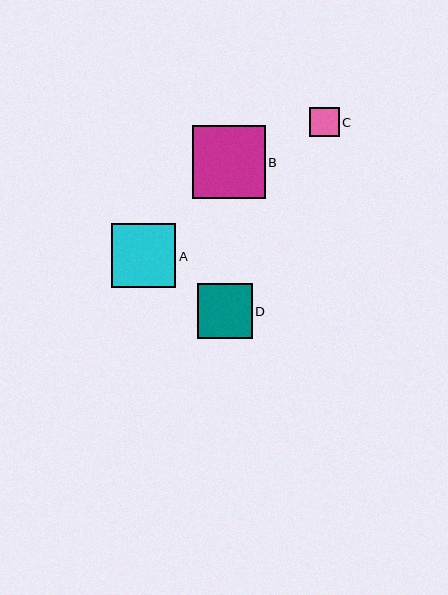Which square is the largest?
Square B is the largest with a size of approximately 73 pixels.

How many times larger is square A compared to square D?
Square A is approximately 1.2 times the size of square D.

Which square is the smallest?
Square C is the smallest with a size of approximately 30 pixels.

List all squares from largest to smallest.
From largest to smallest: B, A, D, C.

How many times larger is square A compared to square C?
Square A is approximately 2.2 times the size of square C.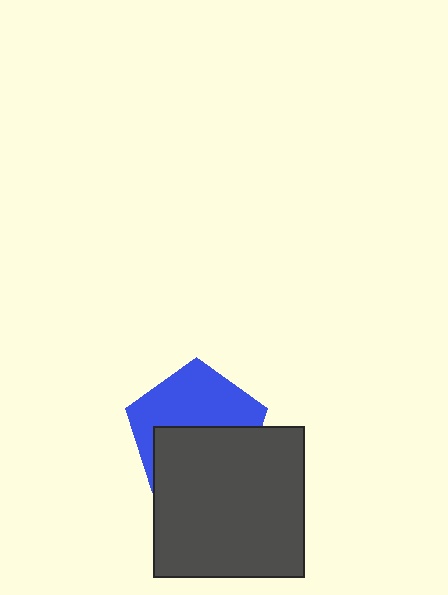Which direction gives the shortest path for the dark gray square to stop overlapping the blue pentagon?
Moving down gives the shortest separation.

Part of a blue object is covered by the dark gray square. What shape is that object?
It is a pentagon.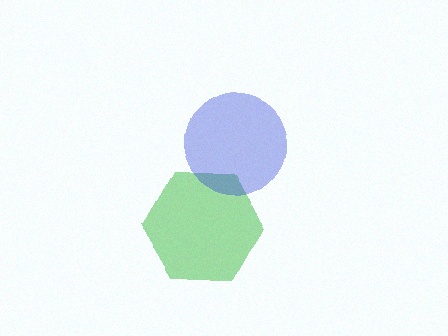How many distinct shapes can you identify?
There are 2 distinct shapes: a green hexagon, a blue circle.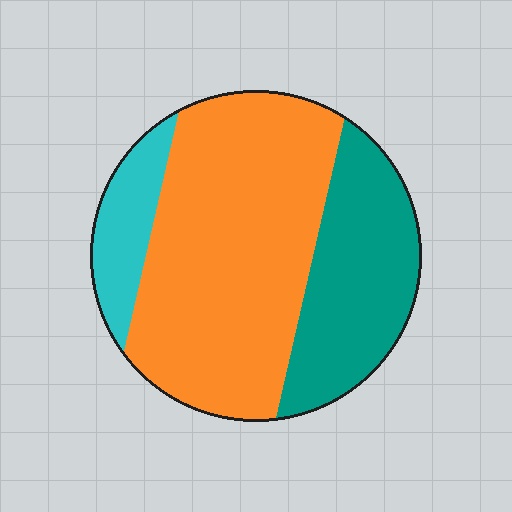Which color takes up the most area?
Orange, at roughly 60%.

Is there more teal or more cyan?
Teal.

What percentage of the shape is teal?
Teal takes up between a quarter and a half of the shape.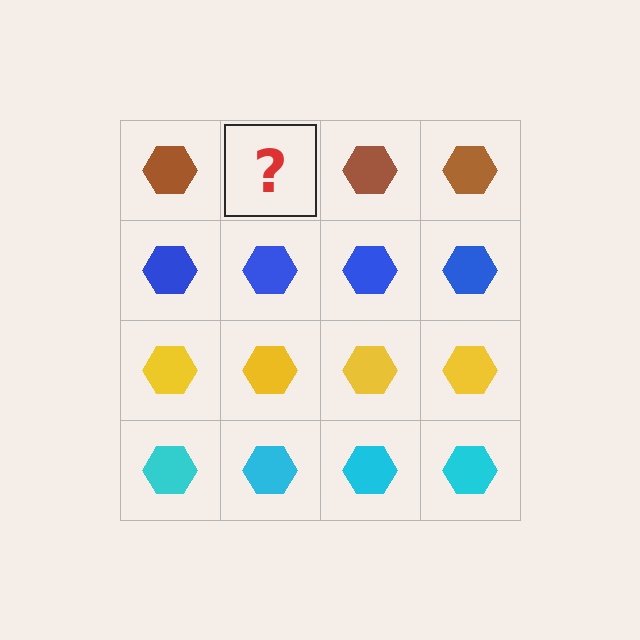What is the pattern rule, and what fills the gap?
The rule is that each row has a consistent color. The gap should be filled with a brown hexagon.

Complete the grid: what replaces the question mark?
The question mark should be replaced with a brown hexagon.